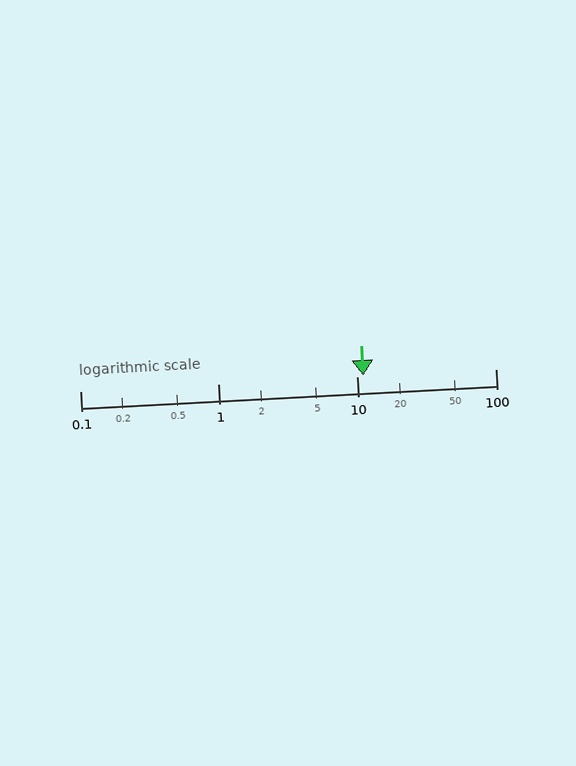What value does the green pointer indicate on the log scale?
The pointer indicates approximately 11.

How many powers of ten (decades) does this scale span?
The scale spans 3 decades, from 0.1 to 100.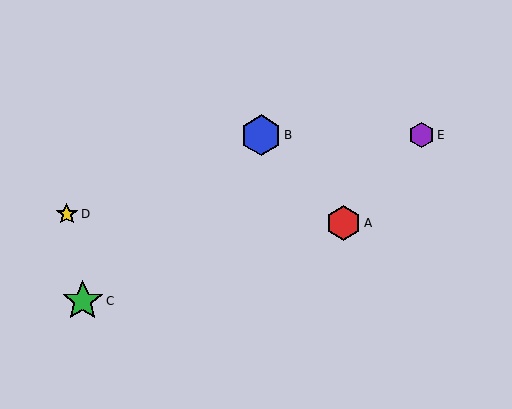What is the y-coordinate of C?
Object C is at y≈301.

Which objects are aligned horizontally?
Objects B, E are aligned horizontally.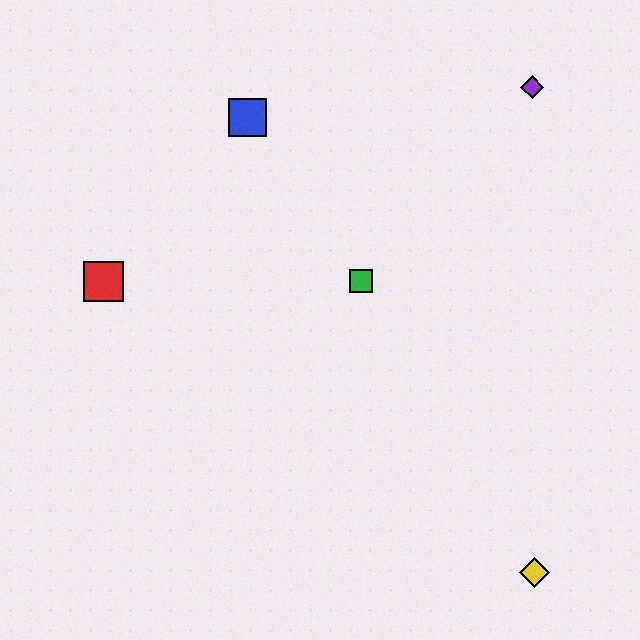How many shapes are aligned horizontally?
2 shapes (the red square, the green square) are aligned horizontally.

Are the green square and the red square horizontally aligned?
Yes, both are at y≈281.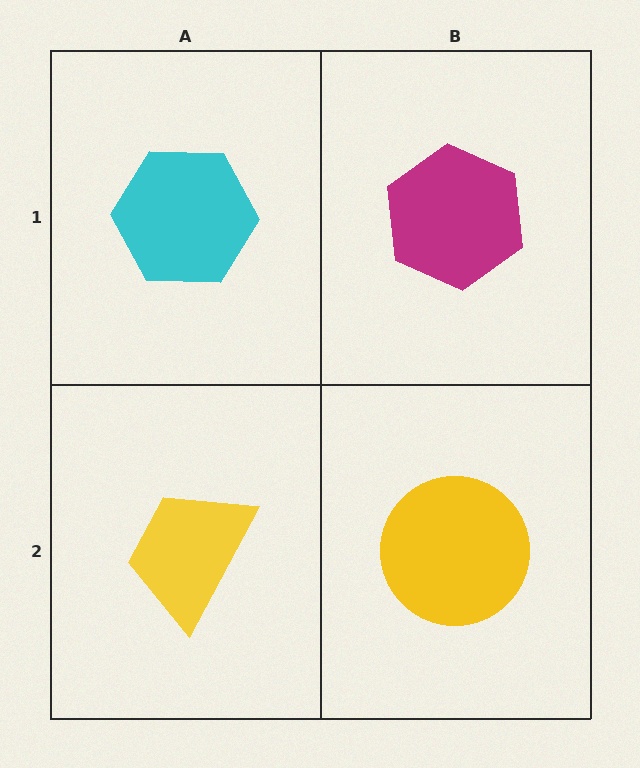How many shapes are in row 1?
2 shapes.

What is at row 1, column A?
A cyan hexagon.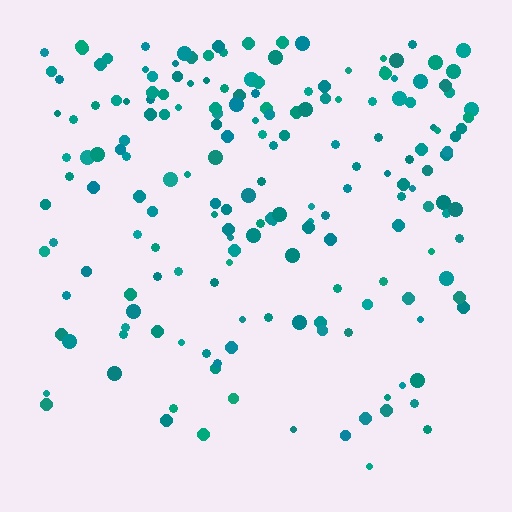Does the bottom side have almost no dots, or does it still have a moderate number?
Still a moderate number, just noticeably fewer than the top.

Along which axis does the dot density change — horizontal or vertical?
Vertical.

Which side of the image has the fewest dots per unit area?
The bottom.